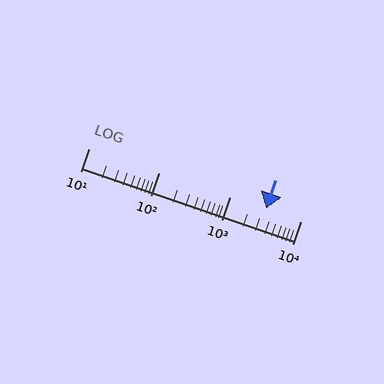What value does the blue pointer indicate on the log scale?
The pointer indicates approximately 3200.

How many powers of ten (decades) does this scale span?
The scale spans 3 decades, from 10 to 10000.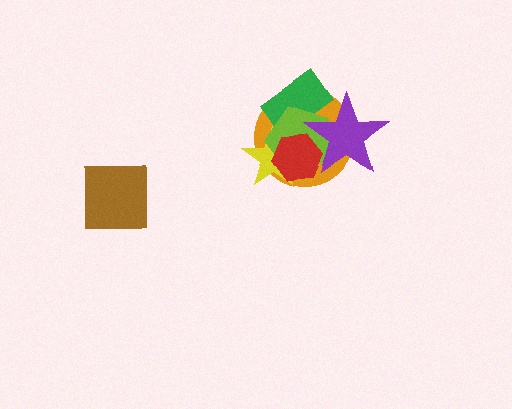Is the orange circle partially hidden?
Yes, it is partially covered by another shape.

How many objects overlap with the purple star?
4 objects overlap with the purple star.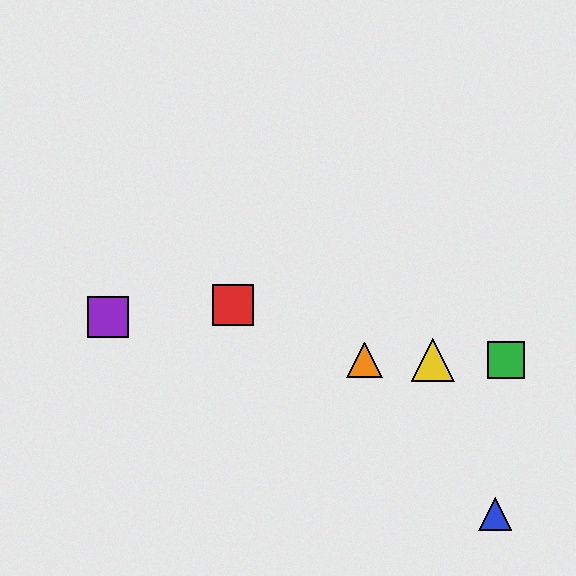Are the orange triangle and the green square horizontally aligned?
Yes, both are at y≈360.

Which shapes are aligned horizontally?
The green square, the yellow triangle, the orange triangle are aligned horizontally.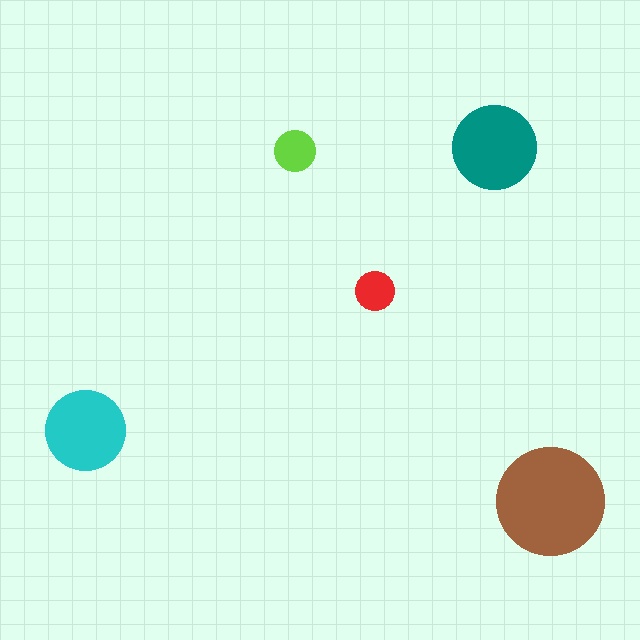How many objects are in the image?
There are 5 objects in the image.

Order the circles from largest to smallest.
the brown one, the teal one, the cyan one, the lime one, the red one.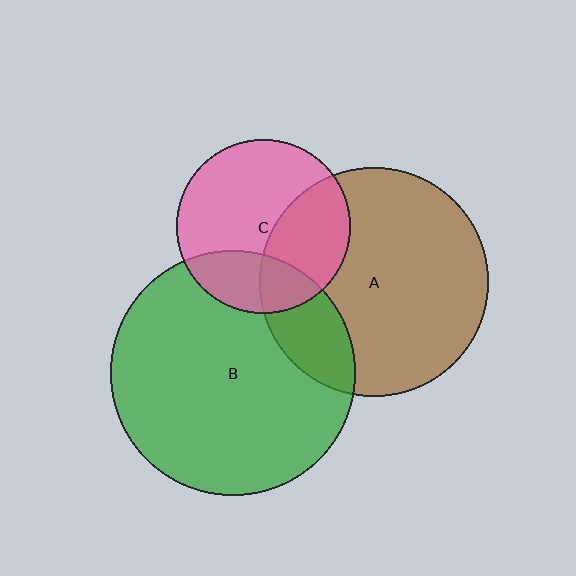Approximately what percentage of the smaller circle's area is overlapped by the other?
Approximately 20%.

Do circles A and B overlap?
Yes.